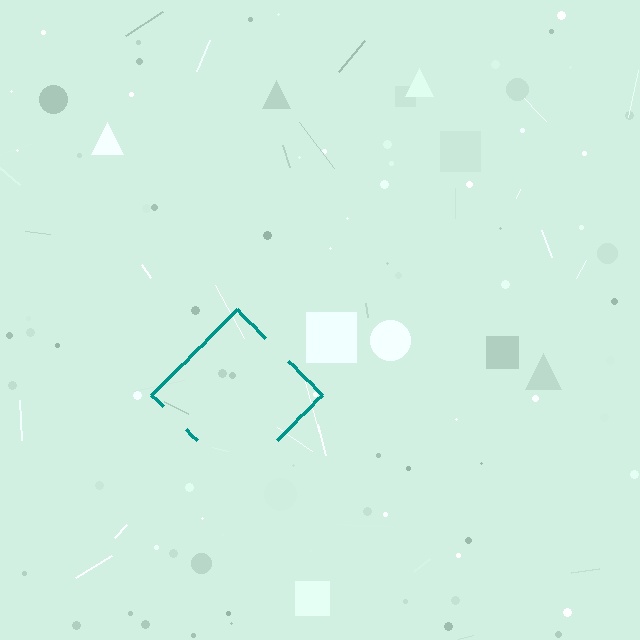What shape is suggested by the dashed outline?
The dashed outline suggests a diamond.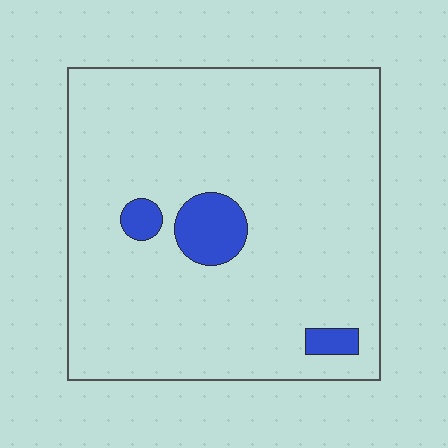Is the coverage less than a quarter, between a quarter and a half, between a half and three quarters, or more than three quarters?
Less than a quarter.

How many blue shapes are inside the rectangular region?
3.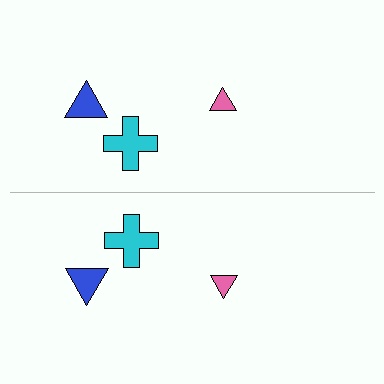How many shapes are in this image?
There are 6 shapes in this image.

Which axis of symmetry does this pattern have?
The pattern has a horizontal axis of symmetry running through the center of the image.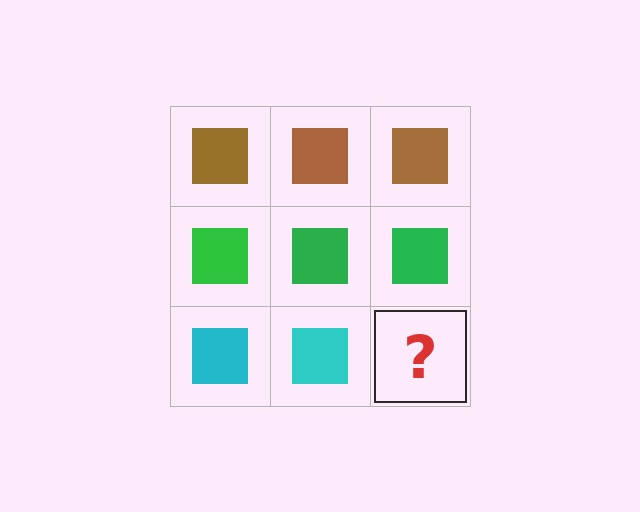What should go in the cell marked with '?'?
The missing cell should contain a cyan square.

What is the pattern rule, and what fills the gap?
The rule is that each row has a consistent color. The gap should be filled with a cyan square.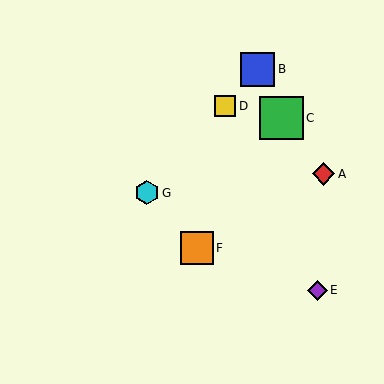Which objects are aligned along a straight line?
Objects B, D, G are aligned along a straight line.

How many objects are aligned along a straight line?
3 objects (B, D, G) are aligned along a straight line.